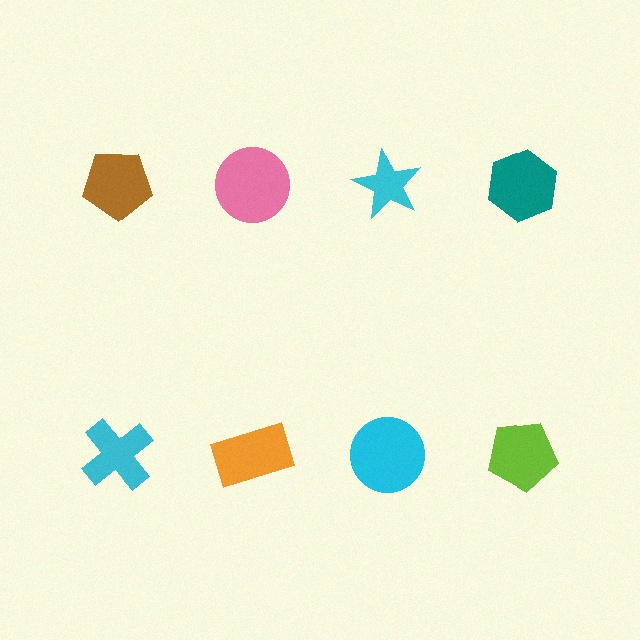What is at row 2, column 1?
A cyan cross.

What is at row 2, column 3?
A cyan circle.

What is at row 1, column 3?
A cyan star.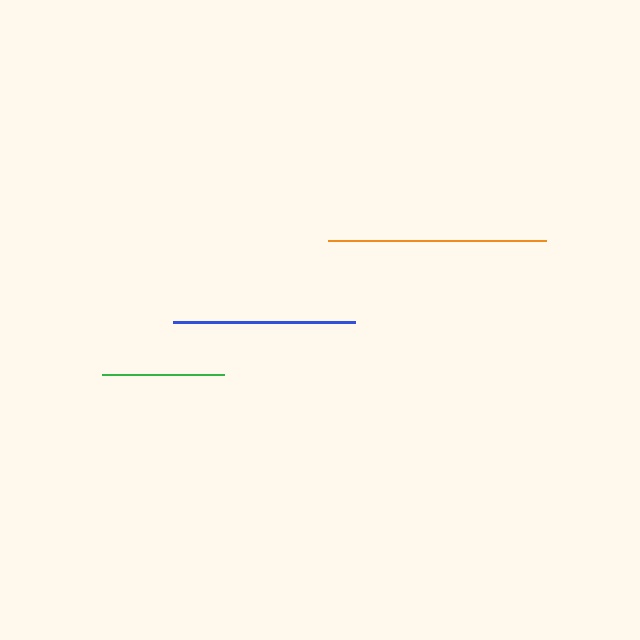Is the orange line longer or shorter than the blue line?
The orange line is longer than the blue line.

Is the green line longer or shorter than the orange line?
The orange line is longer than the green line.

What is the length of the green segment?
The green segment is approximately 121 pixels long.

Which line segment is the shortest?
The green line is the shortest at approximately 121 pixels.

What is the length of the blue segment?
The blue segment is approximately 182 pixels long.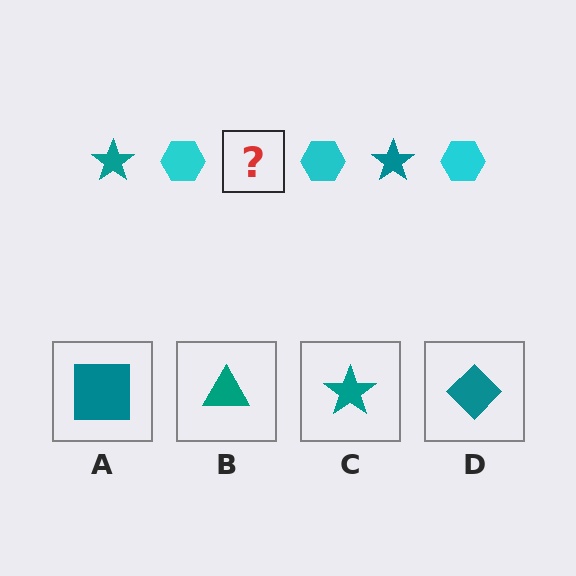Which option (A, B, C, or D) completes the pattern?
C.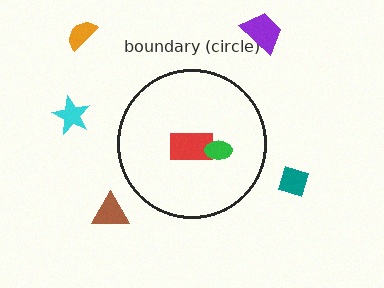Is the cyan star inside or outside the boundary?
Outside.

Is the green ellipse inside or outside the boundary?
Inside.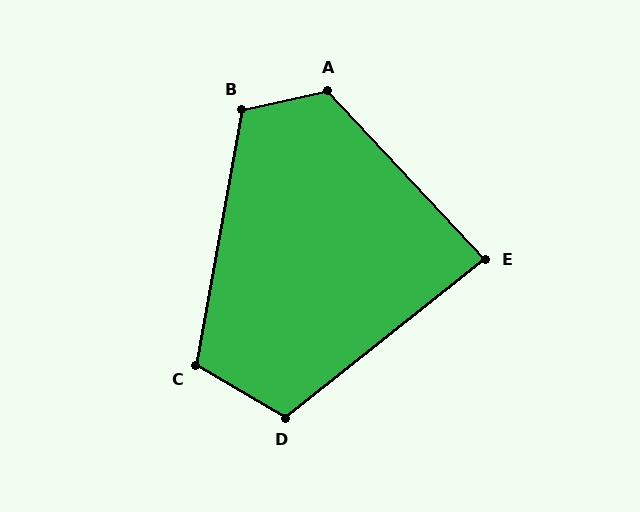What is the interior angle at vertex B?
Approximately 113 degrees (obtuse).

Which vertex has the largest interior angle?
A, at approximately 120 degrees.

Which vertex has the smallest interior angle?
E, at approximately 85 degrees.